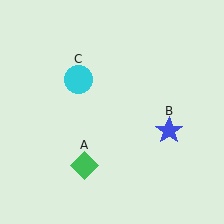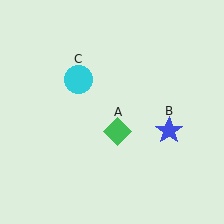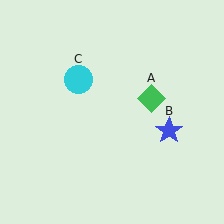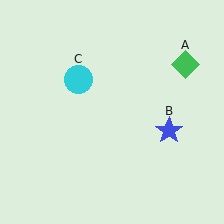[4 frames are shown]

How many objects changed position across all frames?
1 object changed position: green diamond (object A).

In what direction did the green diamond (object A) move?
The green diamond (object A) moved up and to the right.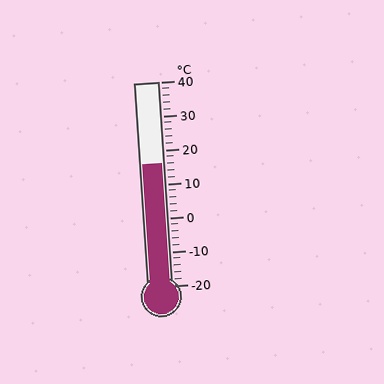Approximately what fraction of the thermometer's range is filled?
The thermometer is filled to approximately 60% of its range.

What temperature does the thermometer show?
The thermometer shows approximately 16°C.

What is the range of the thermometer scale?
The thermometer scale ranges from -20°C to 40°C.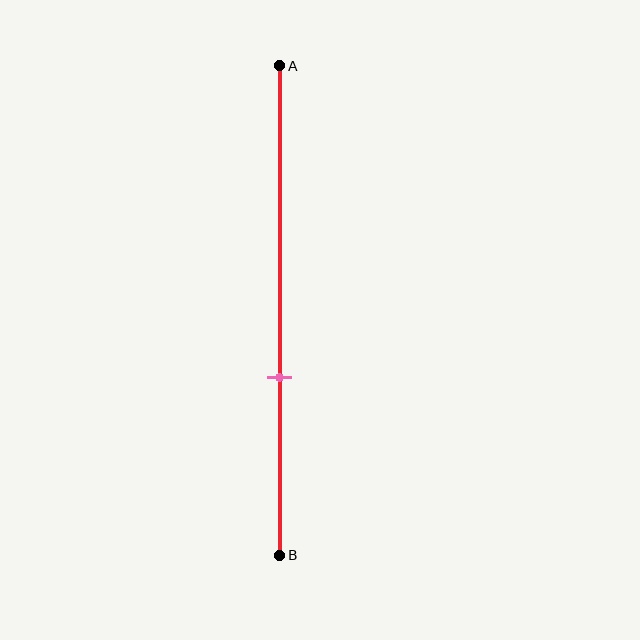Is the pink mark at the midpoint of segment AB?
No, the mark is at about 65% from A, not at the 50% midpoint.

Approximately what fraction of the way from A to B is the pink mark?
The pink mark is approximately 65% of the way from A to B.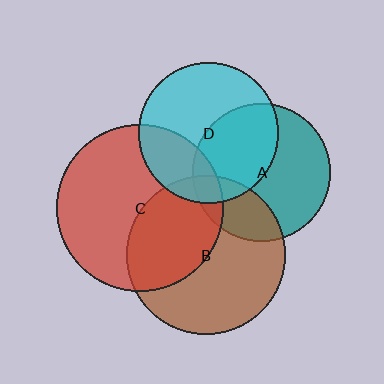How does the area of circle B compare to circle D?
Approximately 1.3 times.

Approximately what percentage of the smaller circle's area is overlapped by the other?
Approximately 25%.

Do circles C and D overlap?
Yes.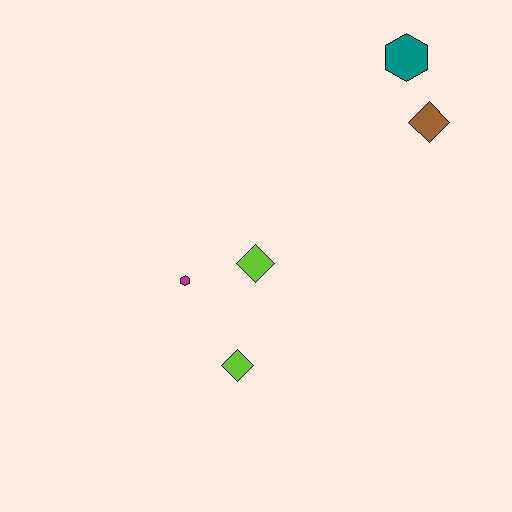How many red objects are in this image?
There are no red objects.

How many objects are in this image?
There are 5 objects.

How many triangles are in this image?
There are no triangles.